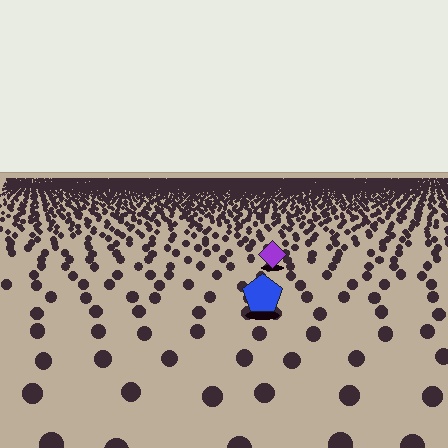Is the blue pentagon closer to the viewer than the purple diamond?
Yes. The blue pentagon is closer — you can tell from the texture gradient: the ground texture is coarser near it.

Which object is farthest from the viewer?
The purple diamond is farthest from the viewer. It appears smaller and the ground texture around it is denser.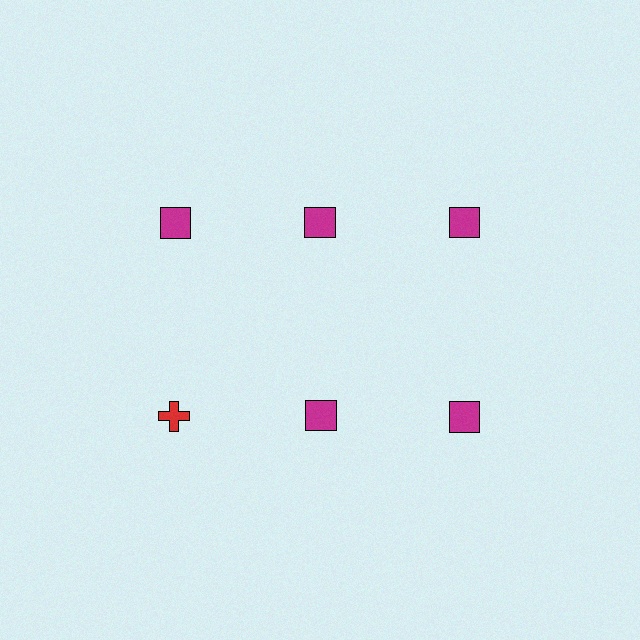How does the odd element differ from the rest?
It differs in both color (red instead of magenta) and shape (cross instead of square).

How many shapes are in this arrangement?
There are 6 shapes arranged in a grid pattern.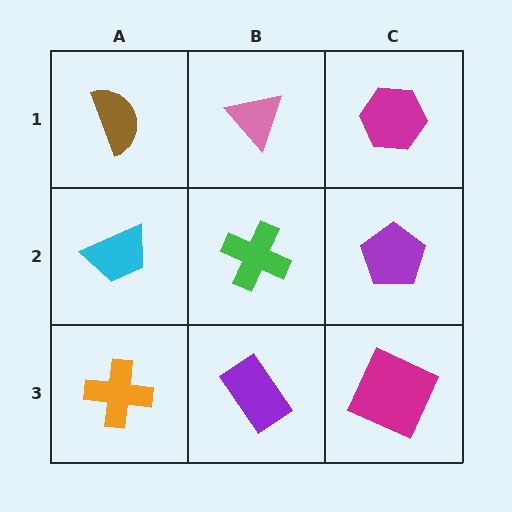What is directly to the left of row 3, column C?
A purple rectangle.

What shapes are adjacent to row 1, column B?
A green cross (row 2, column B), a brown semicircle (row 1, column A), a magenta hexagon (row 1, column C).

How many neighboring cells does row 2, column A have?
3.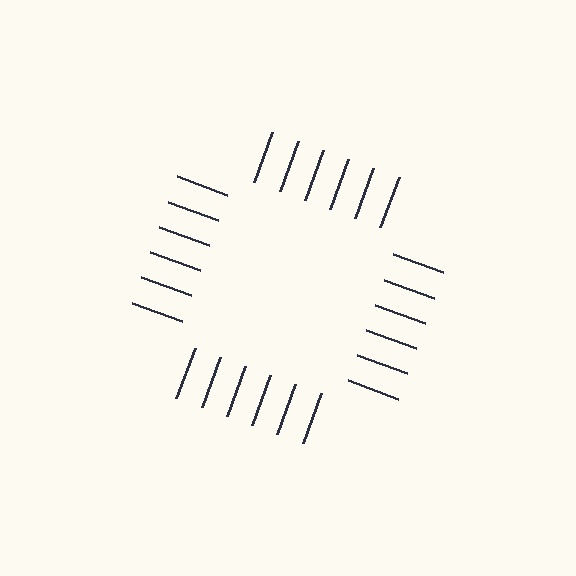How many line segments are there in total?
24 — 6 along each of the 4 edges.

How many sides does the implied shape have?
4 sides — the line-ends trace a square.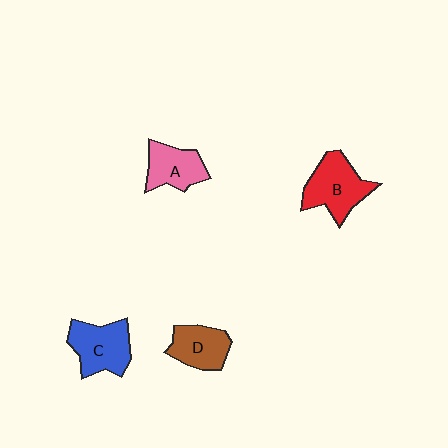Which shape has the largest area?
Shape B (red).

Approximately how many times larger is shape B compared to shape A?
Approximately 1.3 times.